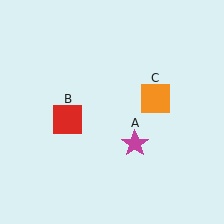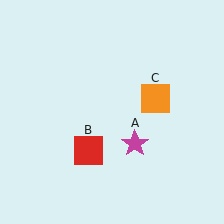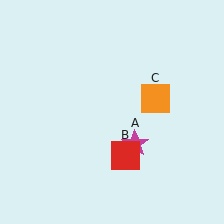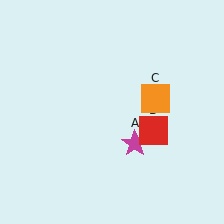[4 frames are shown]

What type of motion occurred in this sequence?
The red square (object B) rotated counterclockwise around the center of the scene.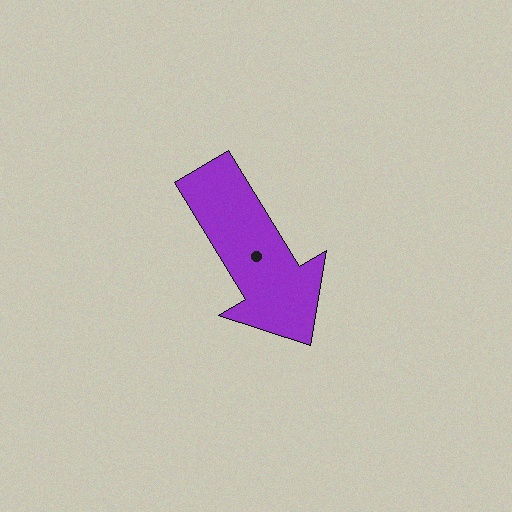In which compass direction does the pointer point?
Southeast.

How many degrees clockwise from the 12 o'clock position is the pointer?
Approximately 149 degrees.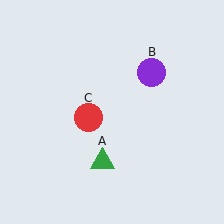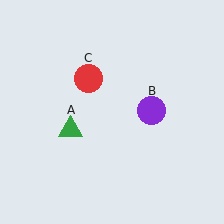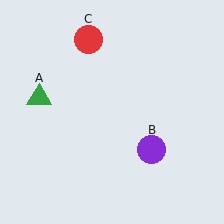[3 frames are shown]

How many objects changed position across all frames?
3 objects changed position: green triangle (object A), purple circle (object B), red circle (object C).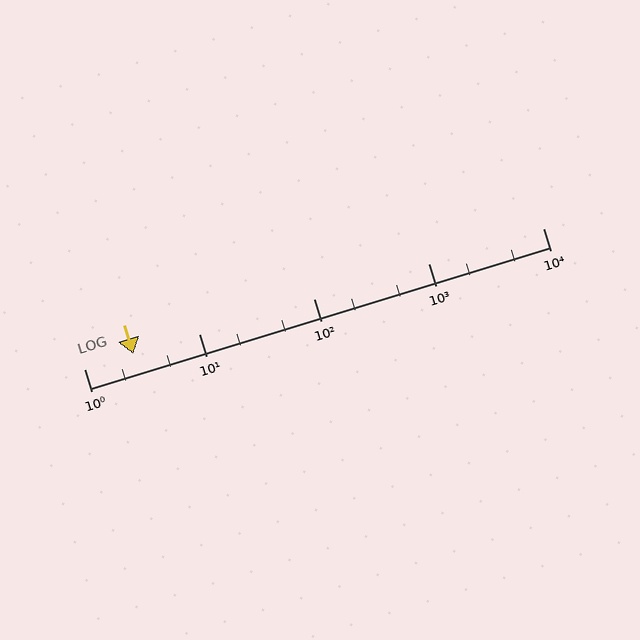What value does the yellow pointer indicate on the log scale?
The pointer indicates approximately 2.7.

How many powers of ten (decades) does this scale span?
The scale spans 4 decades, from 1 to 10000.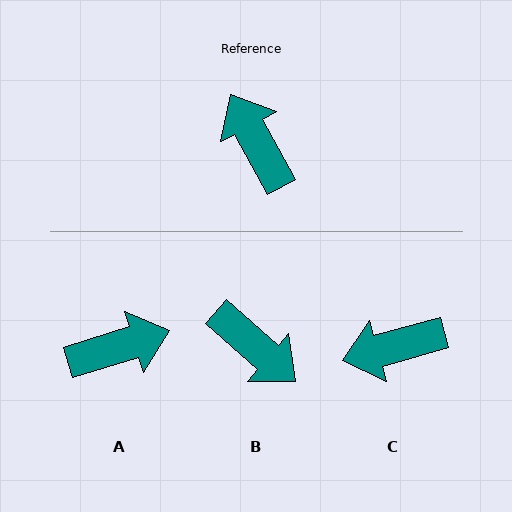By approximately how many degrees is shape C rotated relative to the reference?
Approximately 77 degrees counter-clockwise.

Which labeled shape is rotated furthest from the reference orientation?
B, about 159 degrees away.